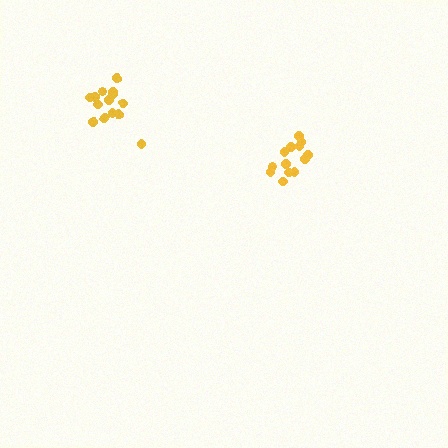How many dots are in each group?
Group 1: 14 dots, Group 2: 13 dots (27 total).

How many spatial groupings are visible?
There are 2 spatial groupings.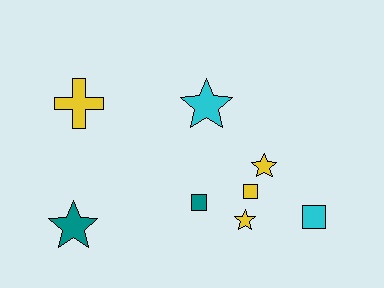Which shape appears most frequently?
Star, with 4 objects.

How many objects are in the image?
There are 8 objects.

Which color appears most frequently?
Yellow, with 4 objects.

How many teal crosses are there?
There are no teal crosses.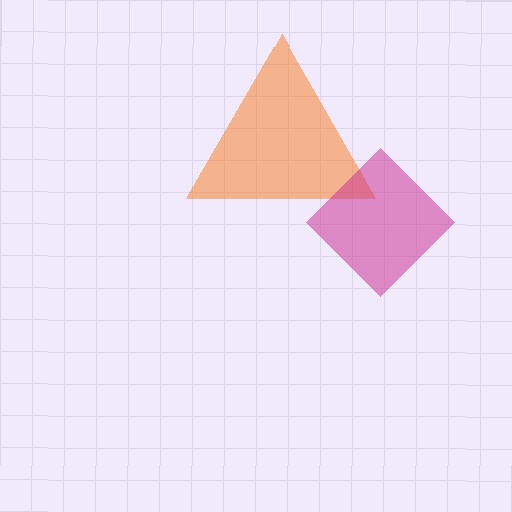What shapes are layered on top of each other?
The layered shapes are: an orange triangle, a magenta diamond.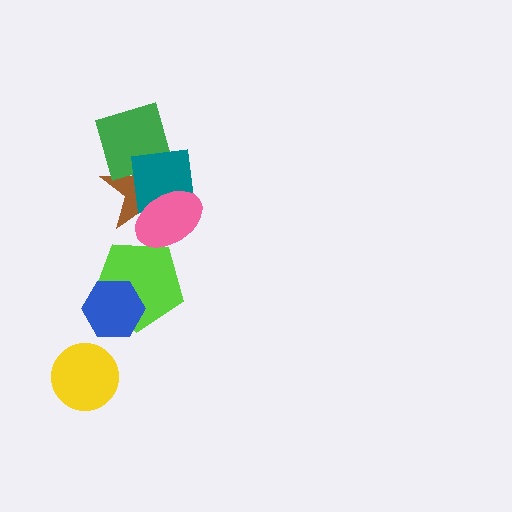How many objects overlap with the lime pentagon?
2 objects overlap with the lime pentagon.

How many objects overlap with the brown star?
3 objects overlap with the brown star.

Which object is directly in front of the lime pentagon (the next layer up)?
The blue hexagon is directly in front of the lime pentagon.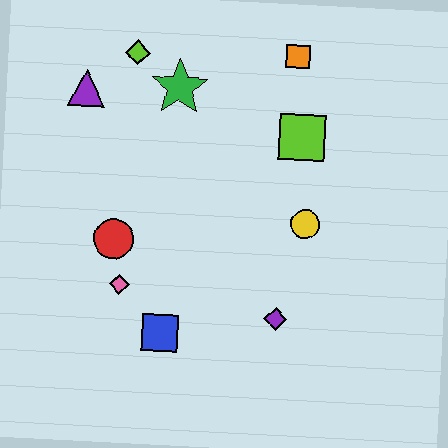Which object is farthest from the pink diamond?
The orange square is farthest from the pink diamond.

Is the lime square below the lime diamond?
Yes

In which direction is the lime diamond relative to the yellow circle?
The lime diamond is to the left of the yellow circle.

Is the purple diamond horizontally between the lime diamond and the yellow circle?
Yes